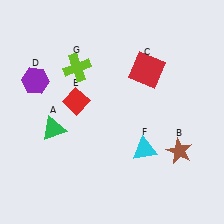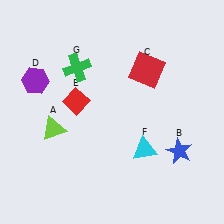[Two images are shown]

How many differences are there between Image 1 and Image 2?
There are 3 differences between the two images.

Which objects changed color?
A changed from green to lime. B changed from brown to blue. G changed from lime to green.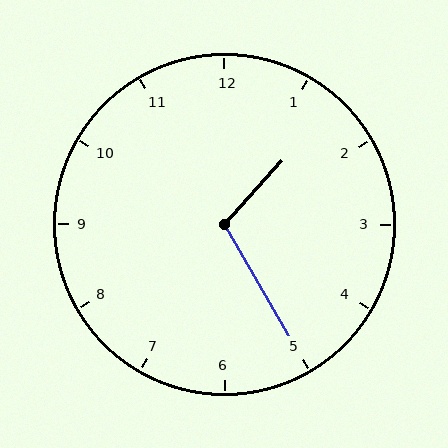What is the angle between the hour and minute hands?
Approximately 108 degrees.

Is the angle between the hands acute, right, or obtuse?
It is obtuse.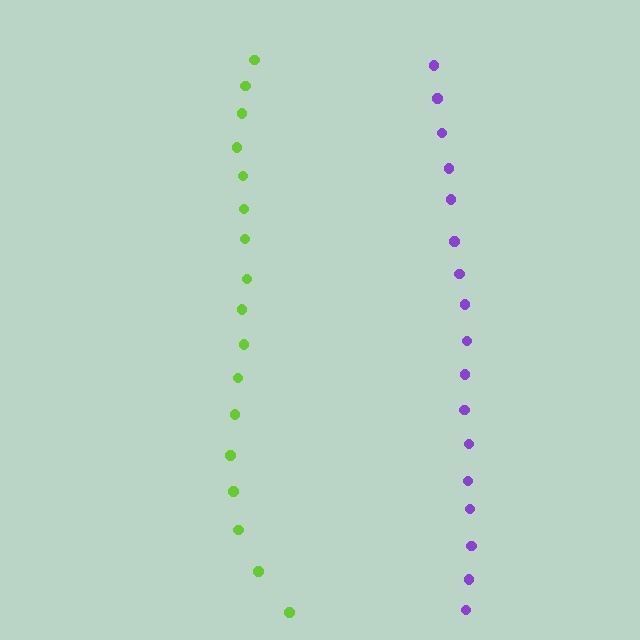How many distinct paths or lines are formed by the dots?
There are 2 distinct paths.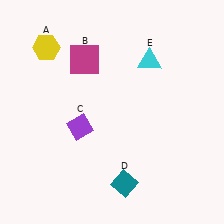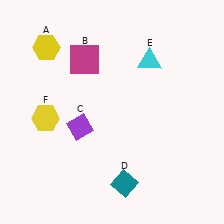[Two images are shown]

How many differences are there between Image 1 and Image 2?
There is 1 difference between the two images.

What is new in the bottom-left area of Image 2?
A yellow hexagon (F) was added in the bottom-left area of Image 2.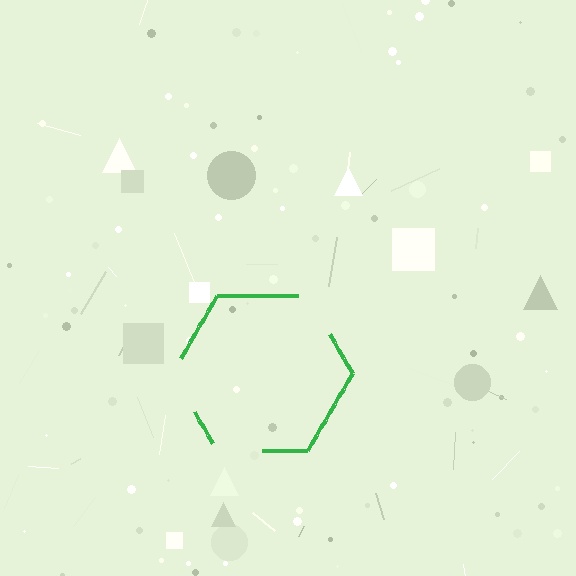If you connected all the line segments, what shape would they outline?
They would outline a hexagon.